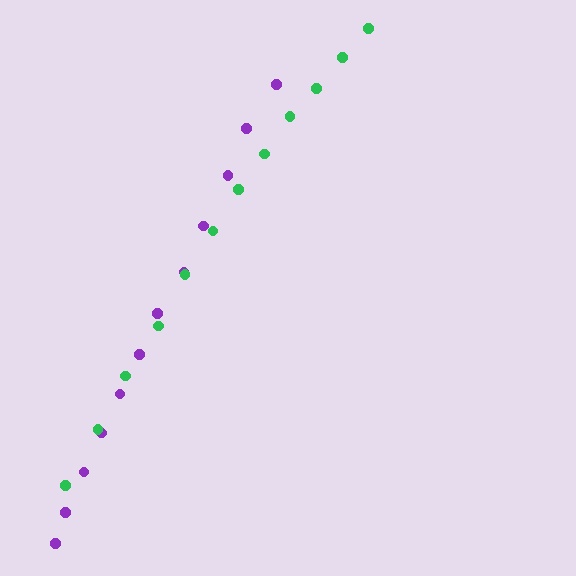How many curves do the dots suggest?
There are 2 distinct paths.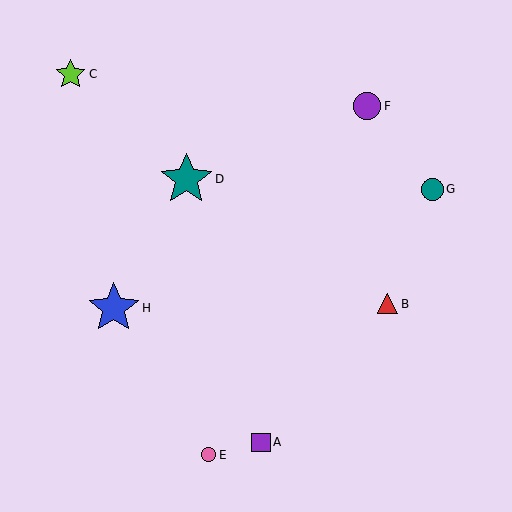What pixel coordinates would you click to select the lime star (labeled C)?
Click at (71, 74) to select the lime star C.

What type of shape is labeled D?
Shape D is a teal star.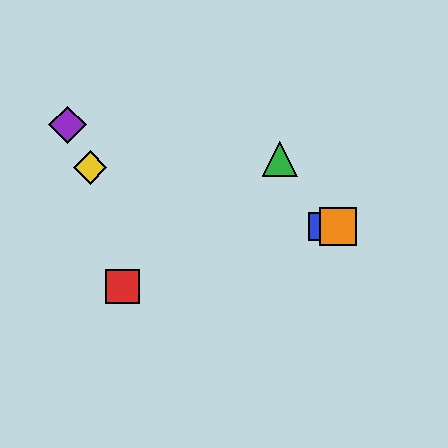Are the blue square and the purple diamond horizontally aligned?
No, the blue square is at y≈226 and the purple diamond is at y≈125.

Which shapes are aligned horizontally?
The blue square, the orange square are aligned horizontally.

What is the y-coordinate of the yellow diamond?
The yellow diamond is at y≈168.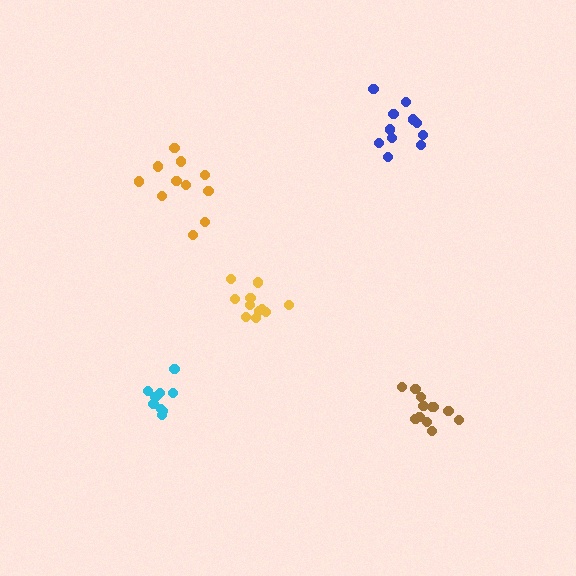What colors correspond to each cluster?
The clusters are colored: yellow, orange, cyan, blue, brown.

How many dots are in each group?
Group 1: 12 dots, Group 2: 11 dots, Group 3: 9 dots, Group 4: 11 dots, Group 5: 12 dots (55 total).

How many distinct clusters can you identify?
There are 5 distinct clusters.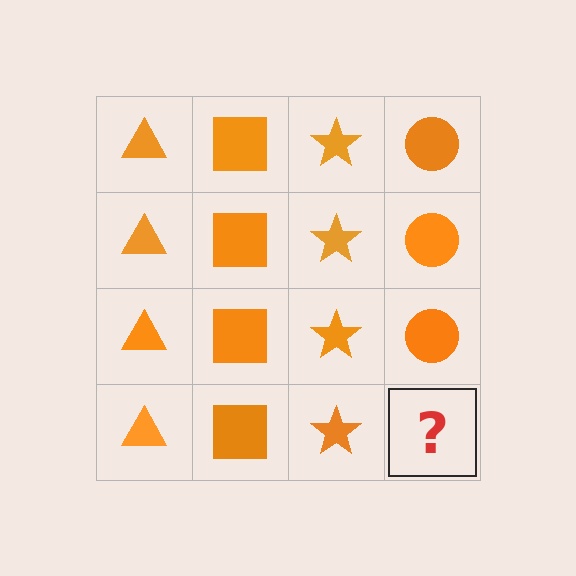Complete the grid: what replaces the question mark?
The question mark should be replaced with an orange circle.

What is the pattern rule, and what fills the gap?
The rule is that each column has a consistent shape. The gap should be filled with an orange circle.